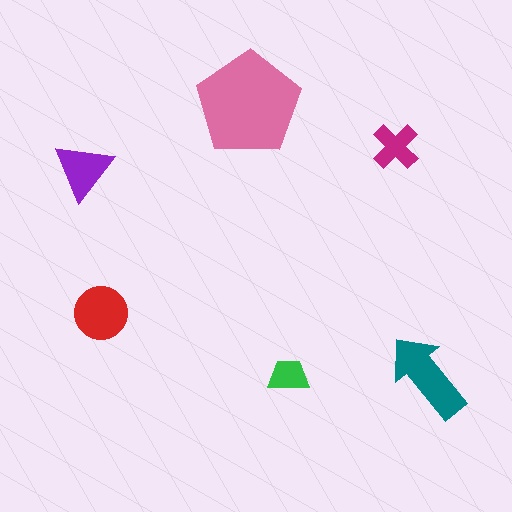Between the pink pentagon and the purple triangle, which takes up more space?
The pink pentagon.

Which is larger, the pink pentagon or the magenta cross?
The pink pentagon.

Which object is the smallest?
The green trapezoid.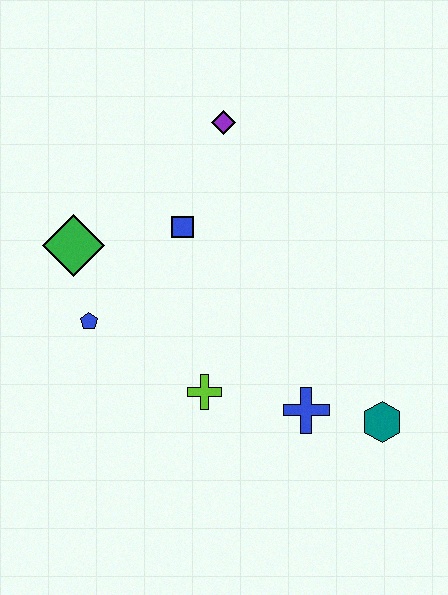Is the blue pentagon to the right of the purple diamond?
No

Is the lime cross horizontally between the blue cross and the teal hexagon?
No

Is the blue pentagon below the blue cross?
No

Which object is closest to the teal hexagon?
The blue cross is closest to the teal hexagon.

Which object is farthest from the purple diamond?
The teal hexagon is farthest from the purple diamond.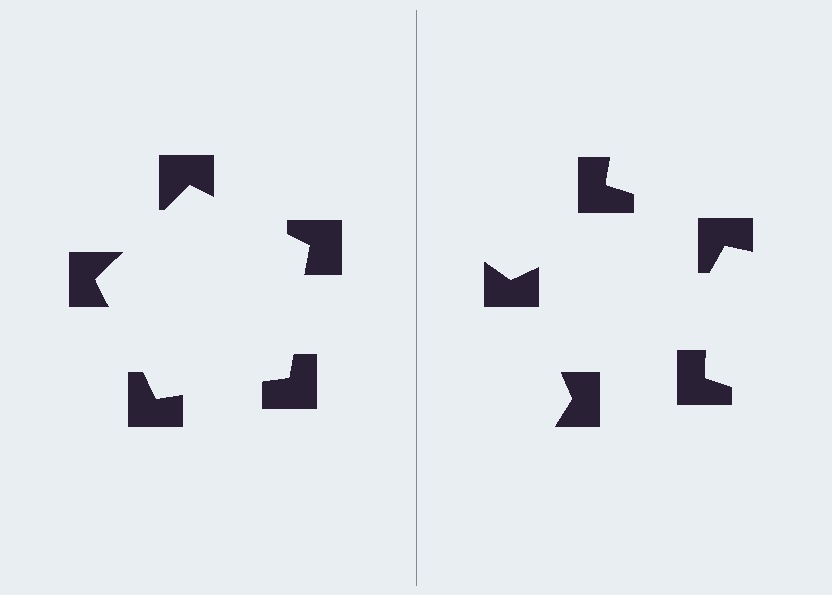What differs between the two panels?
The notched squares are positioned identically on both sides; only the wedge orientations differ. On the left they align to a pentagon; on the right they are misaligned.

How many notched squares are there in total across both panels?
10 — 5 on each side.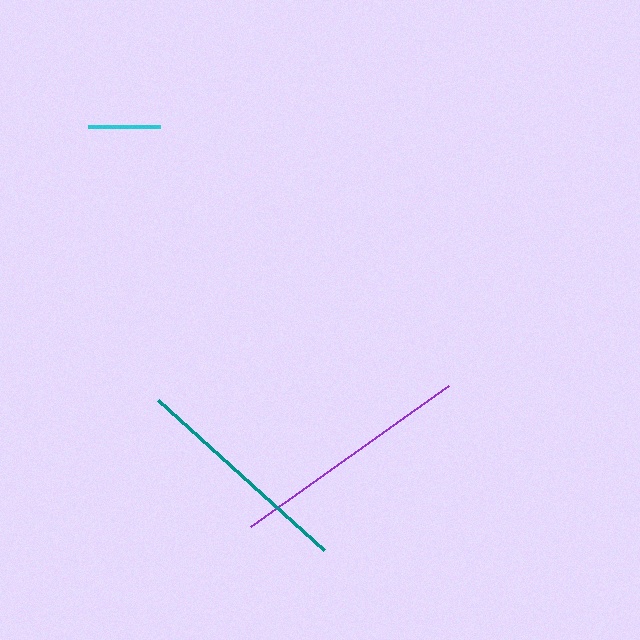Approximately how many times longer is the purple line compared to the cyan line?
The purple line is approximately 3.4 times the length of the cyan line.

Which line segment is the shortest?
The cyan line is the shortest at approximately 72 pixels.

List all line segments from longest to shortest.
From longest to shortest: purple, teal, cyan.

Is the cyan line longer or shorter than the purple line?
The purple line is longer than the cyan line.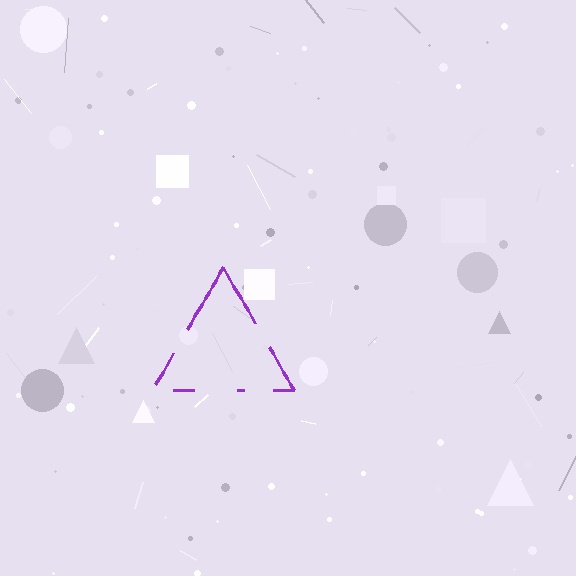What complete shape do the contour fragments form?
The contour fragments form a triangle.